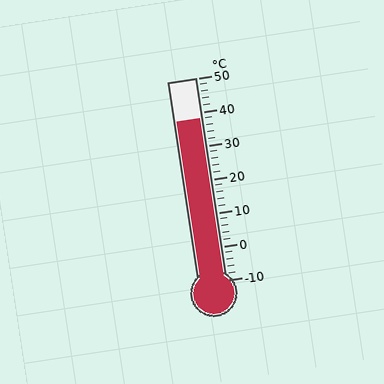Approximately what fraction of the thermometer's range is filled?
The thermometer is filled to approximately 80% of its range.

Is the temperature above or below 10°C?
The temperature is above 10°C.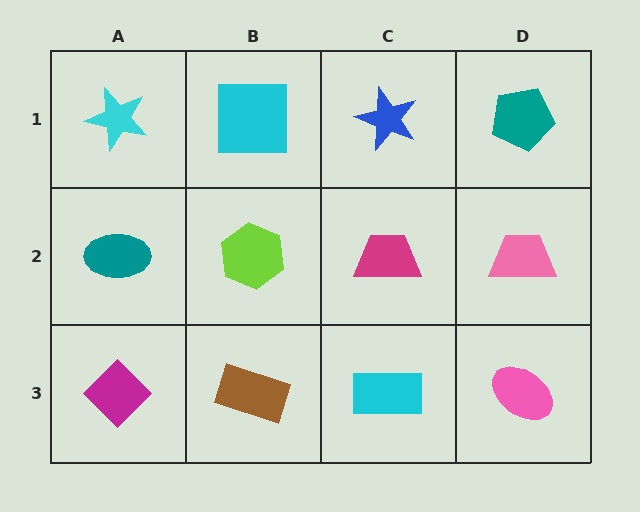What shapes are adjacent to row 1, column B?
A lime hexagon (row 2, column B), a cyan star (row 1, column A), a blue star (row 1, column C).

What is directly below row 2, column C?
A cyan rectangle.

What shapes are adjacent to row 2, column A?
A cyan star (row 1, column A), a magenta diamond (row 3, column A), a lime hexagon (row 2, column B).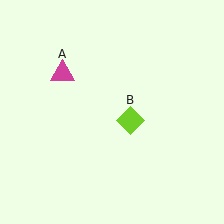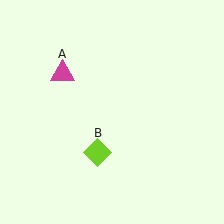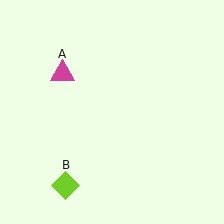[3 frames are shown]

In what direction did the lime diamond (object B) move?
The lime diamond (object B) moved down and to the left.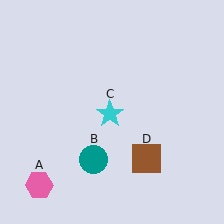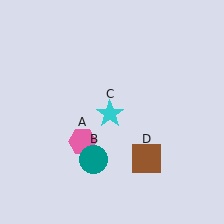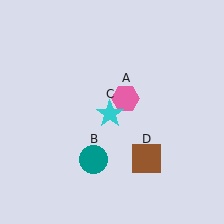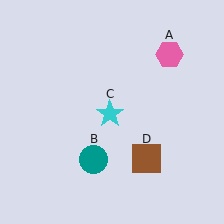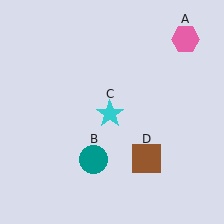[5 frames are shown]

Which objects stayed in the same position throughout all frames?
Teal circle (object B) and cyan star (object C) and brown square (object D) remained stationary.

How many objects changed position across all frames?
1 object changed position: pink hexagon (object A).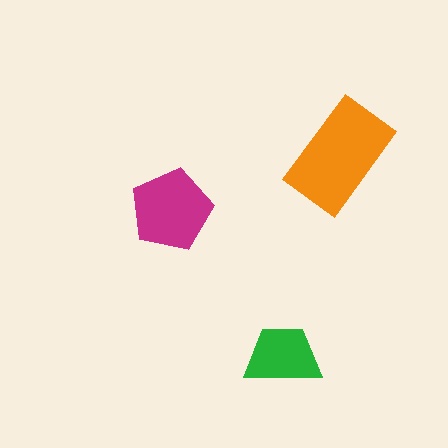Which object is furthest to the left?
The magenta pentagon is leftmost.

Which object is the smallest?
The green trapezoid.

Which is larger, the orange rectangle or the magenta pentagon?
The orange rectangle.